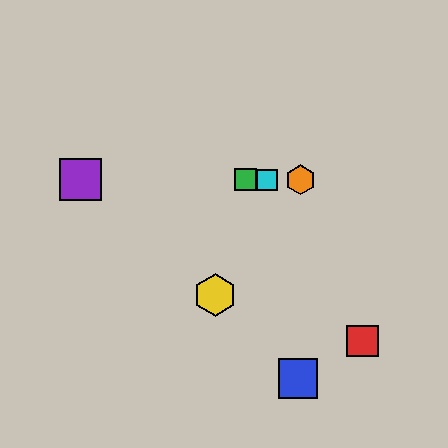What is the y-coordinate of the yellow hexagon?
The yellow hexagon is at y≈295.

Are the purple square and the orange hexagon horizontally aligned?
Yes, both are at y≈180.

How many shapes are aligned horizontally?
4 shapes (the green square, the purple square, the orange hexagon, the cyan square) are aligned horizontally.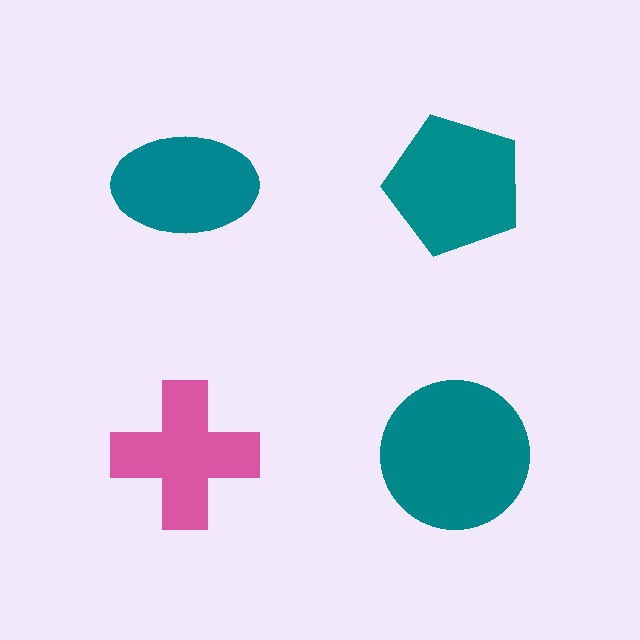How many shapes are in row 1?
2 shapes.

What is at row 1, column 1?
A teal ellipse.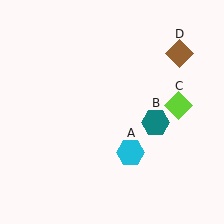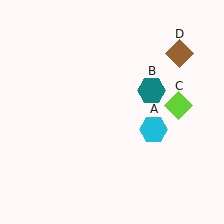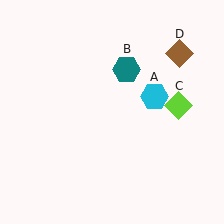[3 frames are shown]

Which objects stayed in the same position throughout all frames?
Lime diamond (object C) and brown diamond (object D) remained stationary.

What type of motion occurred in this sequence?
The cyan hexagon (object A), teal hexagon (object B) rotated counterclockwise around the center of the scene.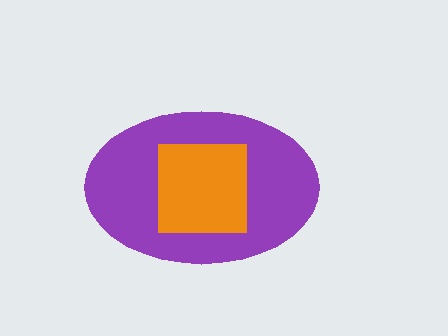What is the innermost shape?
The orange square.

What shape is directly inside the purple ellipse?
The orange square.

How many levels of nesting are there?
2.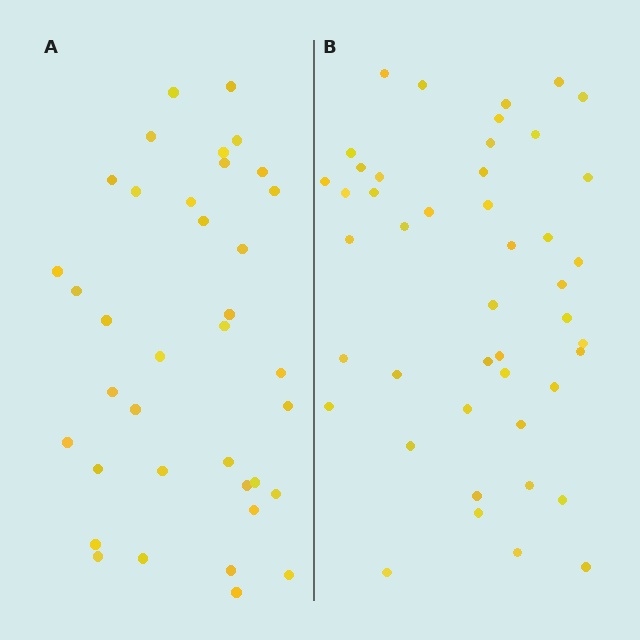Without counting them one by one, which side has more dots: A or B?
Region B (the right region) has more dots.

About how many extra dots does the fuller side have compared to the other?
Region B has roughly 8 or so more dots than region A.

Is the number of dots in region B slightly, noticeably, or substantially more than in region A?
Region B has only slightly more — the two regions are fairly close. The ratio is roughly 1.2 to 1.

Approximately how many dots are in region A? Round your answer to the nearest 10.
About 40 dots. (The exact count is 37, which rounds to 40.)